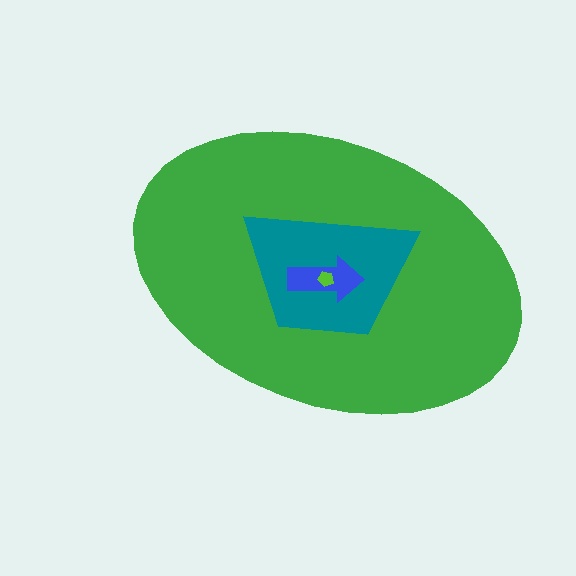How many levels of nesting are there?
4.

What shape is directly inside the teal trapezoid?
The blue arrow.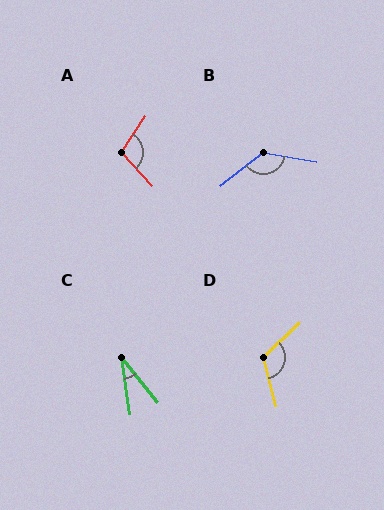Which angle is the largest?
B, at approximately 132 degrees.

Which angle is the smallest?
C, at approximately 31 degrees.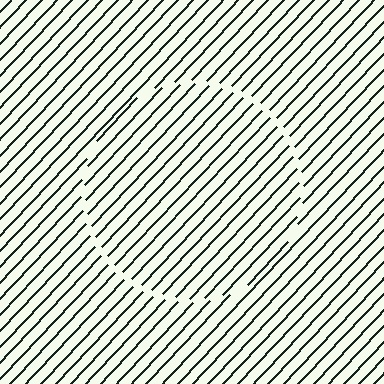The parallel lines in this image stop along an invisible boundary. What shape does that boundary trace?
An illusory circle. The interior of the shape contains the same grating, shifted by half a period — the contour is defined by the phase discontinuity where line-ends from the inner and outer gratings abut.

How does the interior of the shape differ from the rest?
The interior of the shape contains the same grating, shifted by half a period — the contour is defined by the phase discontinuity where line-ends from the inner and outer gratings abut.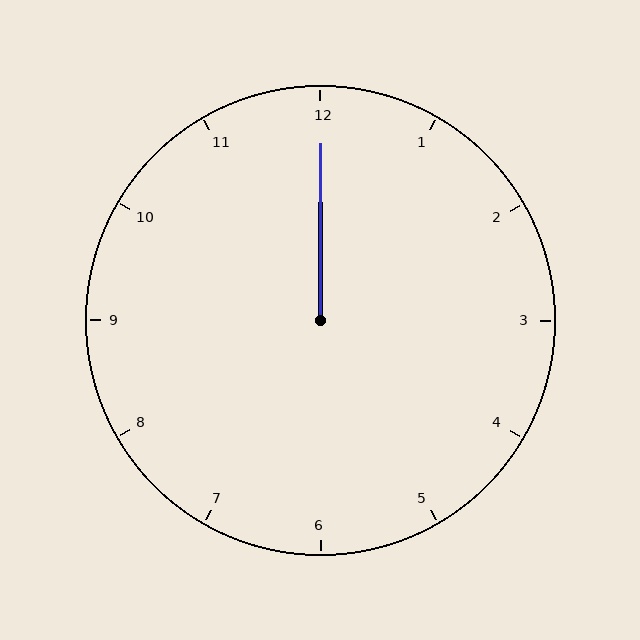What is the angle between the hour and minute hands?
Approximately 0 degrees.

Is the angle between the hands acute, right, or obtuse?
It is acute.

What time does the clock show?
12:00.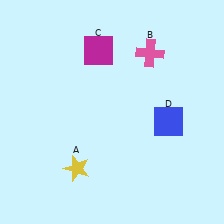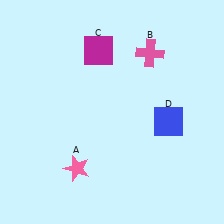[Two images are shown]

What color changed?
The star (A) changed from yellow in Image 1 to pink in Image 2.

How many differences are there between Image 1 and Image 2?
There is 1 difference between the two images.